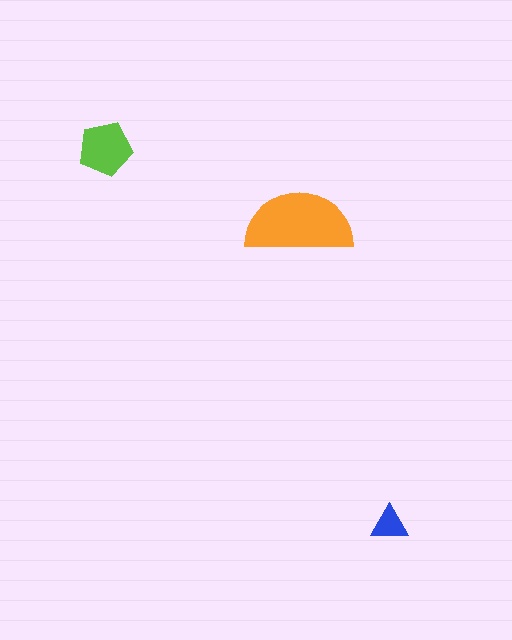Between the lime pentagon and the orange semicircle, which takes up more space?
The orange semicircle.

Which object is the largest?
The orange semicircle.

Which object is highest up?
The lime pentagon is topmost.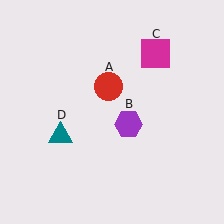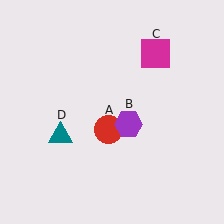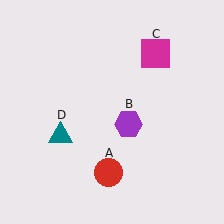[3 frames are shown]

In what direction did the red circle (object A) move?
The red circle (object A) moved down.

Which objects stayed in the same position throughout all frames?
Purple hexagon (object B) and magenta square (object C) and teal triangle (object D) remained stationary.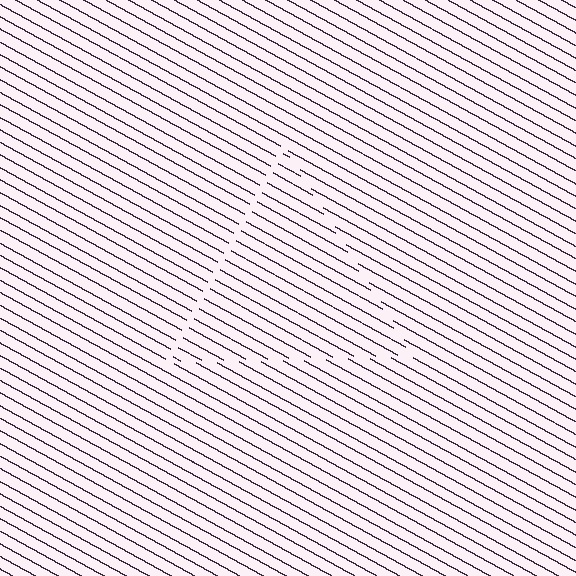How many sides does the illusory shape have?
3 sides — the line-ends trace a triangle.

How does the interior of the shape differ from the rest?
The interior of the shape contains the same grating, shifted by half a period — the contour is defined by the phase discontinuity where line-ends from the inner and outer gratings abut.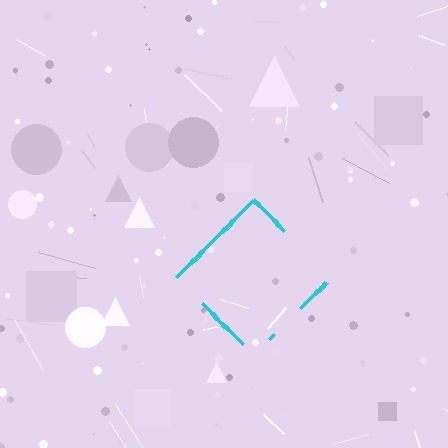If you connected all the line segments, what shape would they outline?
They would outline a diamond.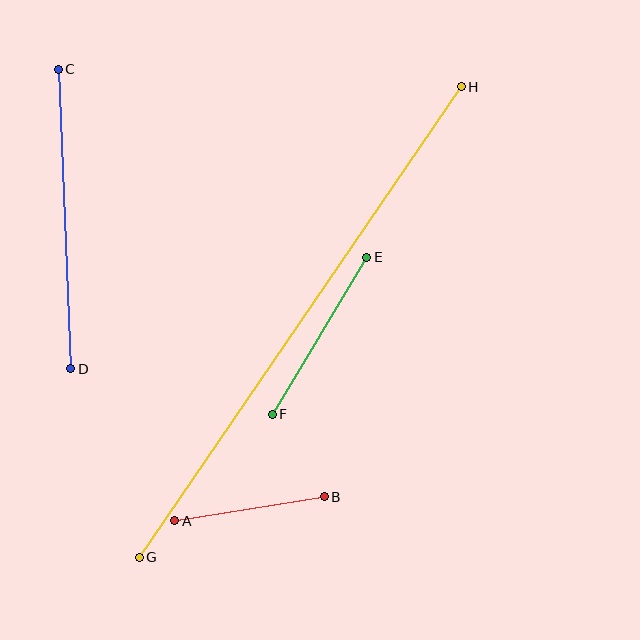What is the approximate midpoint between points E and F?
The midpoint is at approximately (319, 336) pixels.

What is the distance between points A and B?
The distance is approximately 151 pixels.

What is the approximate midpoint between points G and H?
The midpoint is at approximately (300, 322) pixels.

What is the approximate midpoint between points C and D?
The midpoint is at approximately (65, 219) pixels.